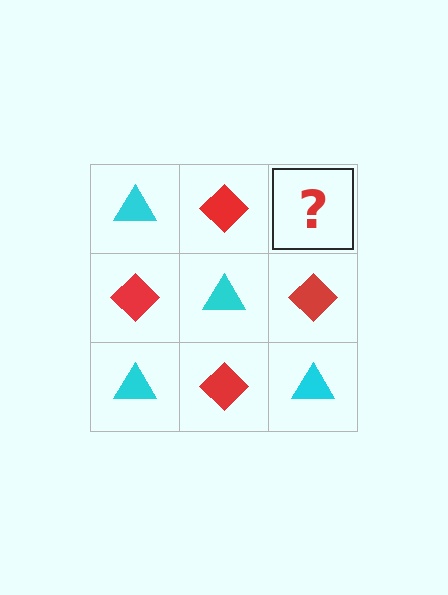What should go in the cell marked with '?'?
The missing cell should contain a cyan triangle.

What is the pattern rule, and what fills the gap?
The rule is that it alternates cyan triangle and red diamond in a checkerboard pattern. The gap should be filled with a cyan triangle.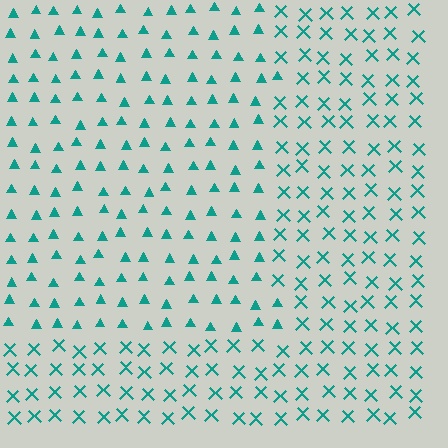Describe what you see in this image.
The image is filled with small teal elements arranged in a uniform grid. A rectangle-shaped region contains triangles, while the surrounding area contains X marks. The boundary is defined purely by the change in element shape.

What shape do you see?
I see a rectangle.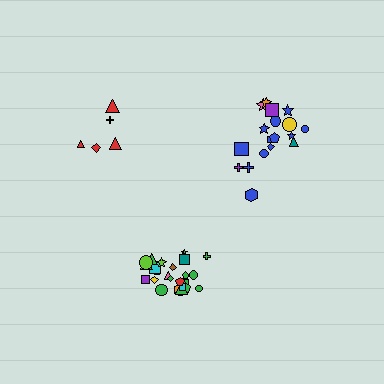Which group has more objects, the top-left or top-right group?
The top-right group.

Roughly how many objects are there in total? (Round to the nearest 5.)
Roughly 50 objects in total.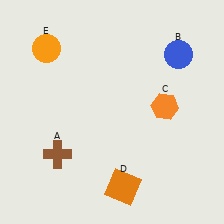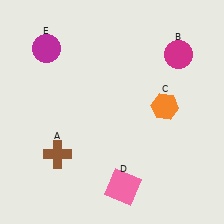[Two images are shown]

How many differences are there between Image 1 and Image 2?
There are 3 differences between the two images.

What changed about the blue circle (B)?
In Image 1, B is blue. In Image 2, it changed to magenta.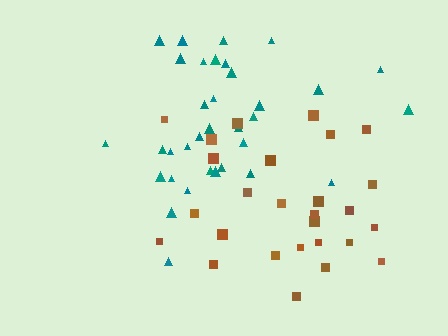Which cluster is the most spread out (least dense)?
Brown.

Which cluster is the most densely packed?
Teal.